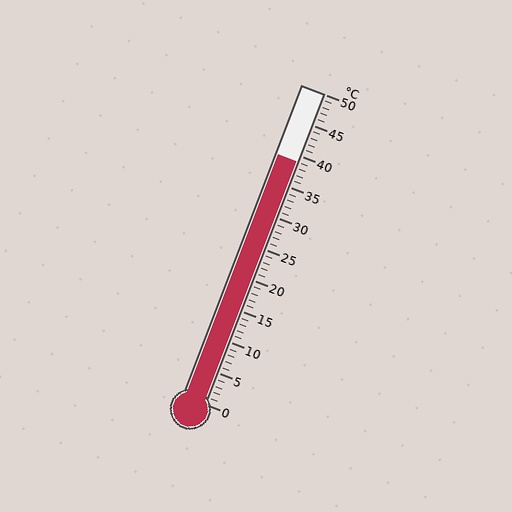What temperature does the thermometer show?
The thermometer shows approximately 39°C.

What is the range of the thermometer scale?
The thermometer scale ranges from 0°C to 50°C.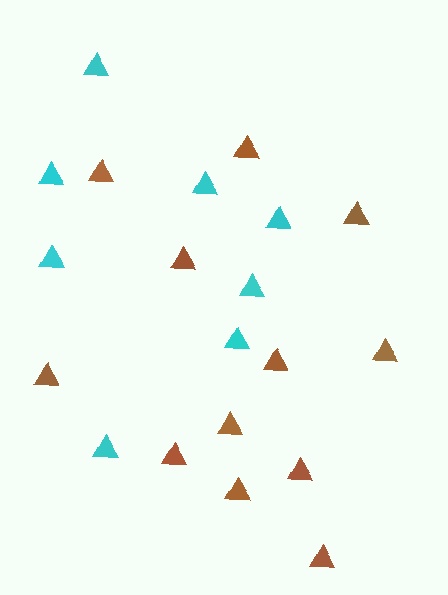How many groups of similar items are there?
There are 2 groups: one group of cyan triangles (8) and one group of brown triangles (12).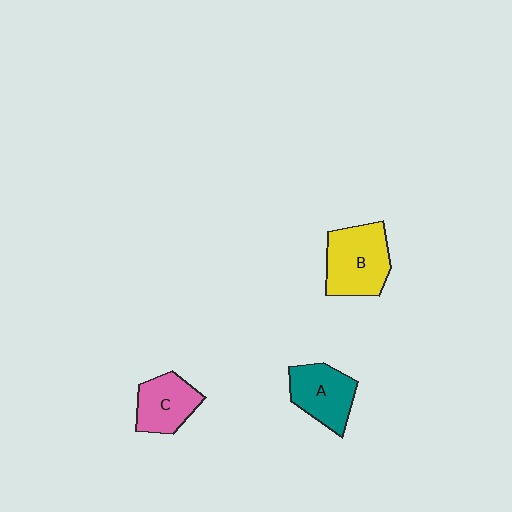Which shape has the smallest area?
Shape C (pink).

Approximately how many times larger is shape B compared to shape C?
Approximately 1.4 times.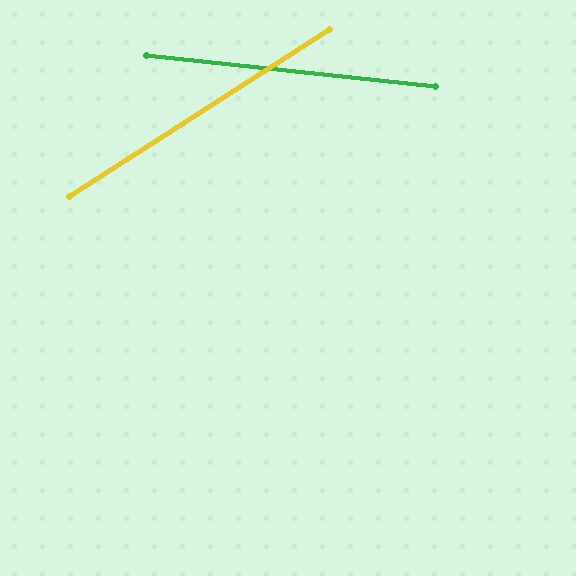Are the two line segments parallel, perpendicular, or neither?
Neither parallel nor perpendicular — they differ by about 39°.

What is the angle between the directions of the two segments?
Approximately 39 degrees.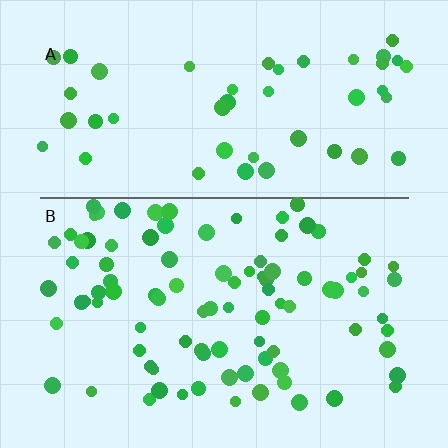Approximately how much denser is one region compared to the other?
Approximately 1.9× — region B over region A.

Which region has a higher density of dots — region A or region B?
B (the bottom).